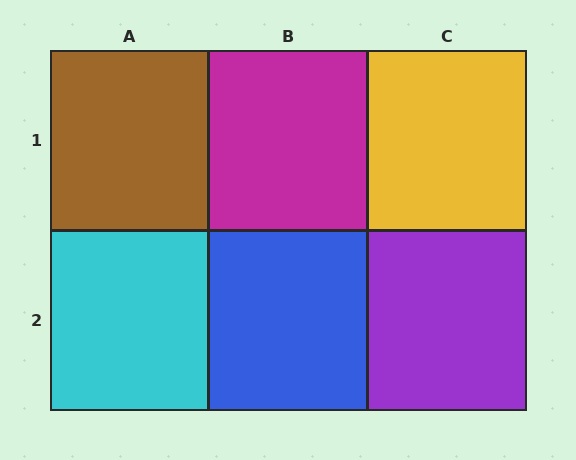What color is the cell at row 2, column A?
Cyan.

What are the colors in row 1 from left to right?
Brown, magenta, yellow.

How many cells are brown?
1 cell is brown.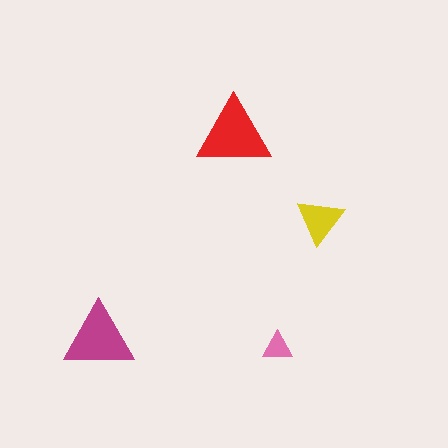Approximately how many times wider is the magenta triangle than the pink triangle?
About 2.5 times wider.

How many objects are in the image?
There are 4 objects in the image.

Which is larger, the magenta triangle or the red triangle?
The red one.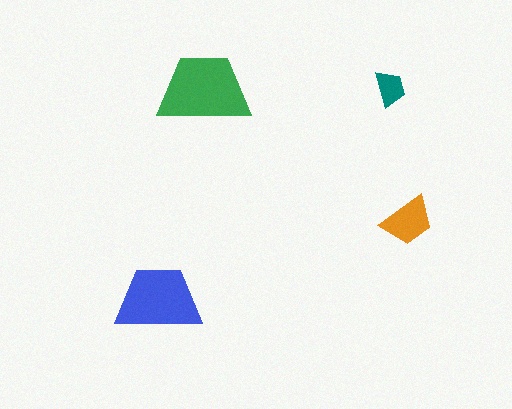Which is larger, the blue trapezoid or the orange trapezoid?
The blue one.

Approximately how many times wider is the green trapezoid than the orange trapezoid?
About 1.5 times wider.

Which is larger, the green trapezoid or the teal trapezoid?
The green one.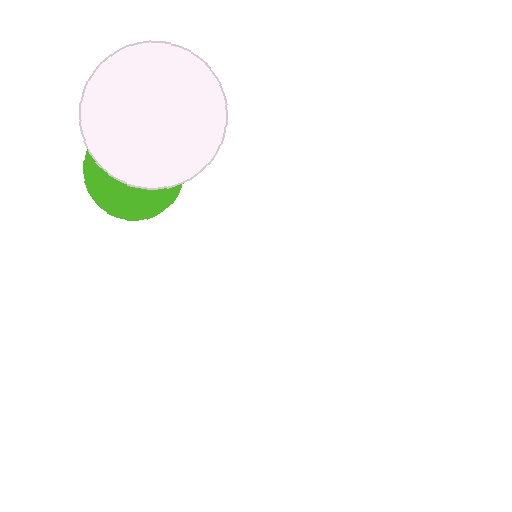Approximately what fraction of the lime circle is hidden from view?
Roughly 63% of the lime circle is hidden behind the white circle.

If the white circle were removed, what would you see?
You would see the complete lime circle.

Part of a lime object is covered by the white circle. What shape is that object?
It is a circle.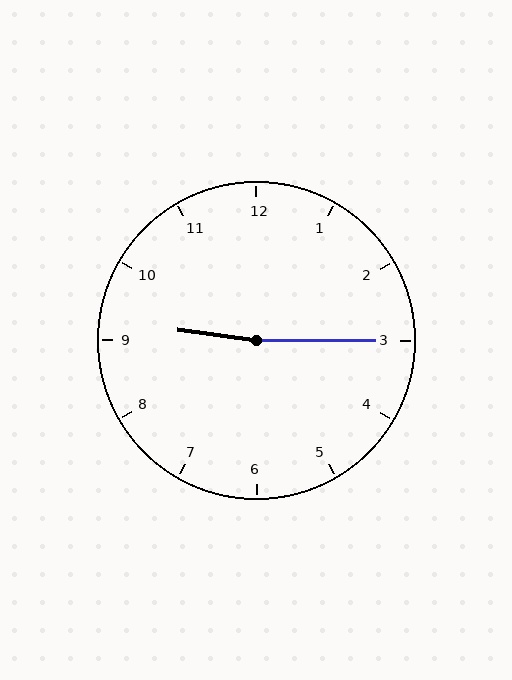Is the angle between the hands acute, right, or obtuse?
It is obtuse.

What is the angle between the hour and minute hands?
Approximately 172 degrees.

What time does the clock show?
9:15.